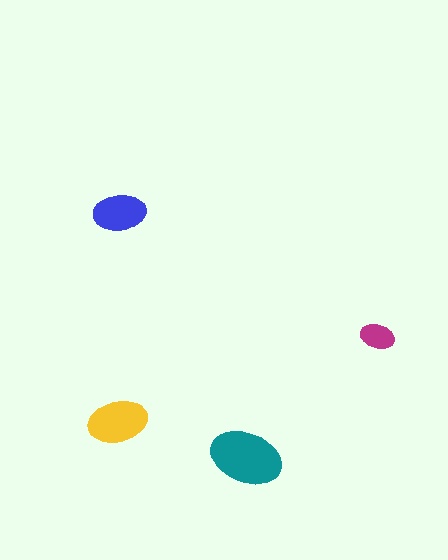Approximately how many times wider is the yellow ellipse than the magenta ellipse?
About 1.5 times wider.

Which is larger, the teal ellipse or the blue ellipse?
The teal one.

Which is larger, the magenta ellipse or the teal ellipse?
The teal one.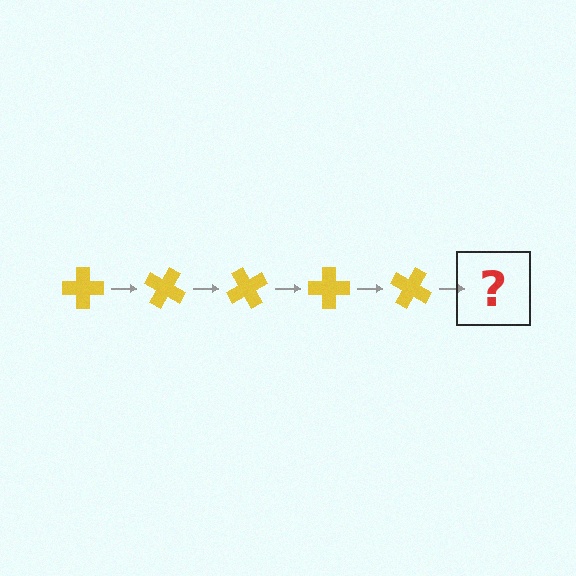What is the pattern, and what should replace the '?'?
The pattern is that the cross rotates 30 degrees each step. The '?' should be a yellow cross rotated 150 degrees.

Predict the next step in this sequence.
The next step is a yellow cross rotated 150 degrees.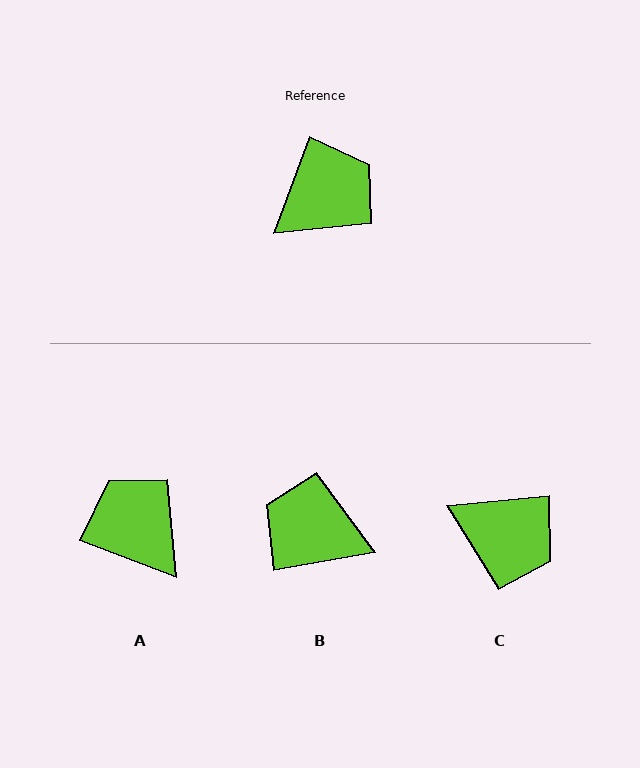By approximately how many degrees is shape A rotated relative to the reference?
Approximately 90 degrees counter-clockwise.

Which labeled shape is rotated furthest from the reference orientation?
B, about 121 degrees away.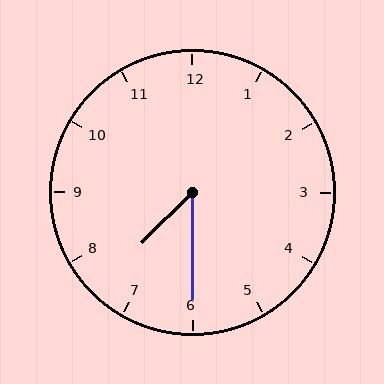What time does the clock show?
7:30.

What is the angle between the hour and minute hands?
Approximately 45 degrees.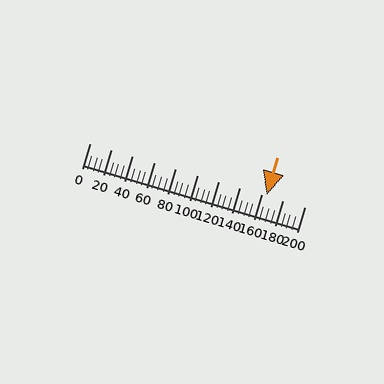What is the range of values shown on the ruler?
The ruler shows values from 0 to 200.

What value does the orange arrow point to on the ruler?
The orange arrow points to approximately 165.